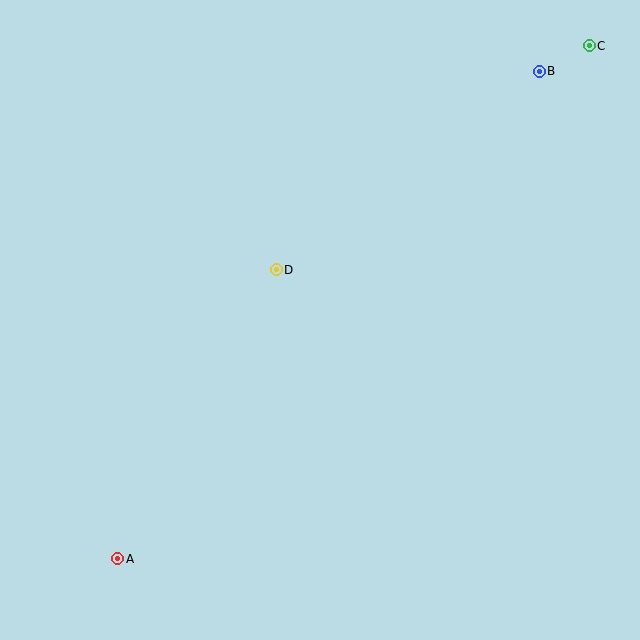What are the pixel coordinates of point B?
Point B is at (539, 71).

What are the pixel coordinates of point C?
Point C is at (589, 46).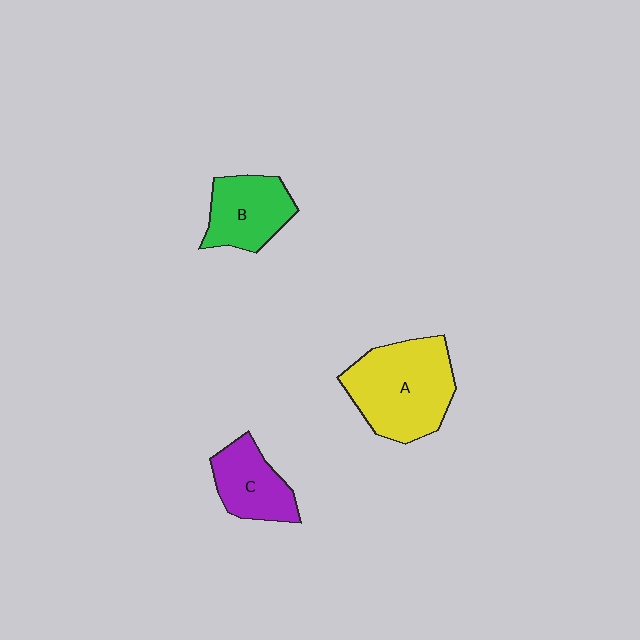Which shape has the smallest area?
Shape C (purple).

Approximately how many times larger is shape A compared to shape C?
Approximately 1.8 times.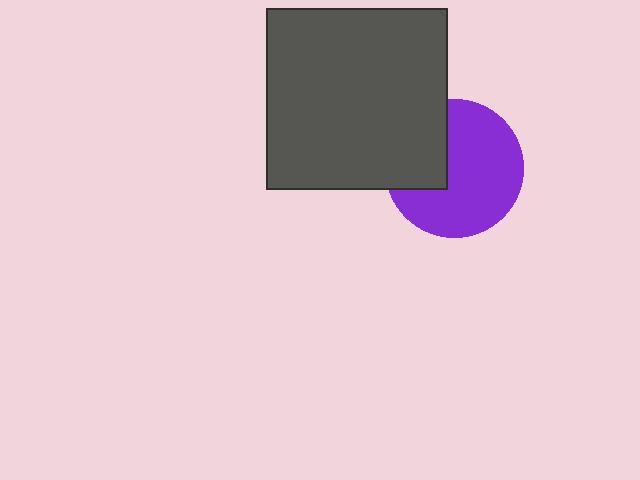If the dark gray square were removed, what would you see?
You would see the complete purple circle.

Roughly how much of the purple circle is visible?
Most of it is visible (roughly 70%).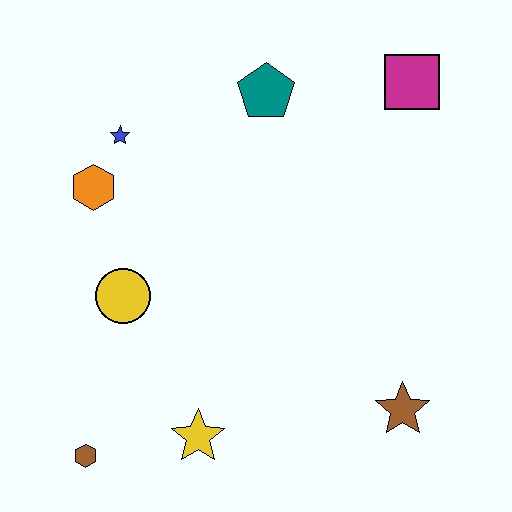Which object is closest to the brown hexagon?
The yellow star is closest to the brown hexagon.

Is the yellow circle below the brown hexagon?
No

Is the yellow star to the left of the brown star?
Yes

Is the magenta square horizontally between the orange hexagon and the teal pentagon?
No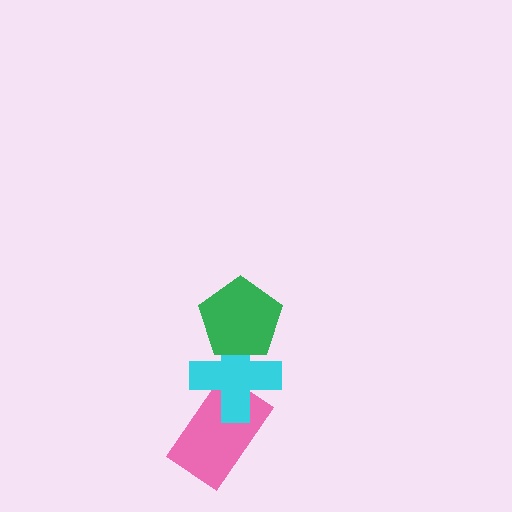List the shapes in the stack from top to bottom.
From top to bottom: the green pentagon, the cyan cross, the pink rectangle.